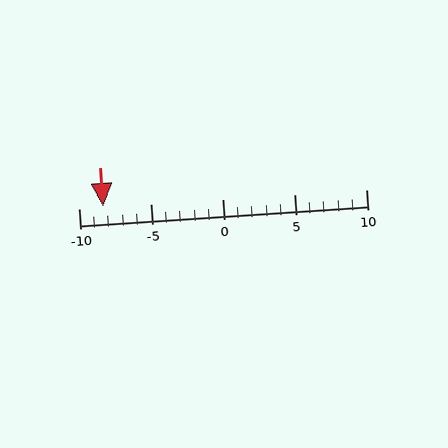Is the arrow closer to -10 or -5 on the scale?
The arrow is closer to -10.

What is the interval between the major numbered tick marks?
The major tick marks are spaced 5 units apart.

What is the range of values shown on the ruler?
The ruler shows values from -10 to 10.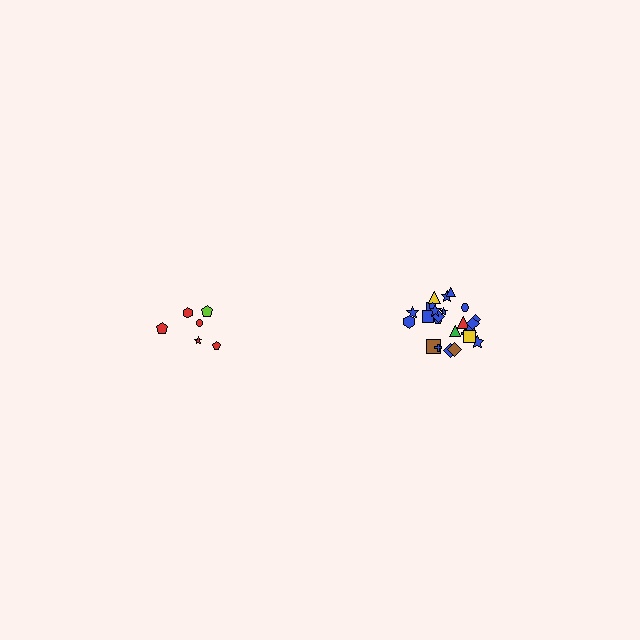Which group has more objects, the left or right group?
The right group.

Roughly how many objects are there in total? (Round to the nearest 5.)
Roughly 30 objects in total.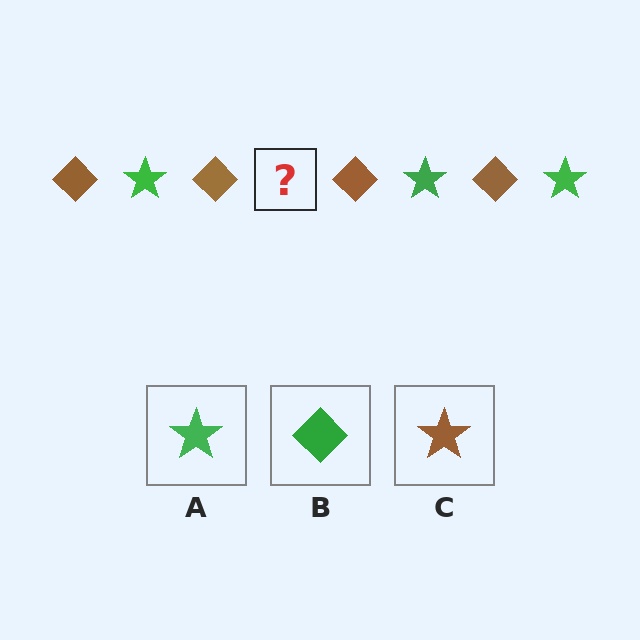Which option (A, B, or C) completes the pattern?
A.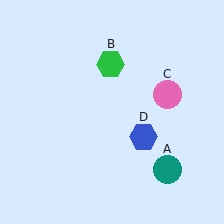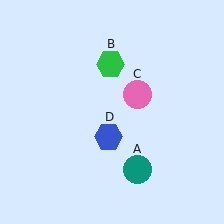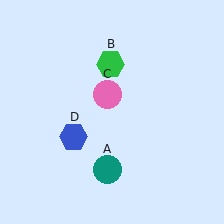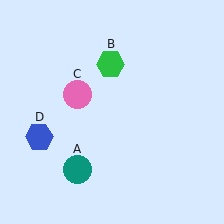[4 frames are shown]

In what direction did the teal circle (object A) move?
The teal circle (object A) moved left.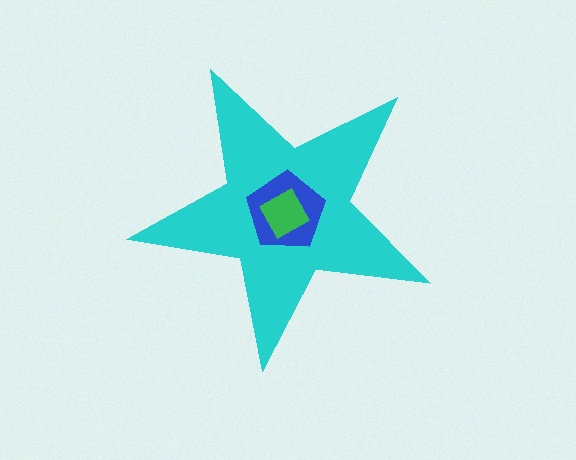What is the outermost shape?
The cyan star.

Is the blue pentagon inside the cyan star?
Yes.